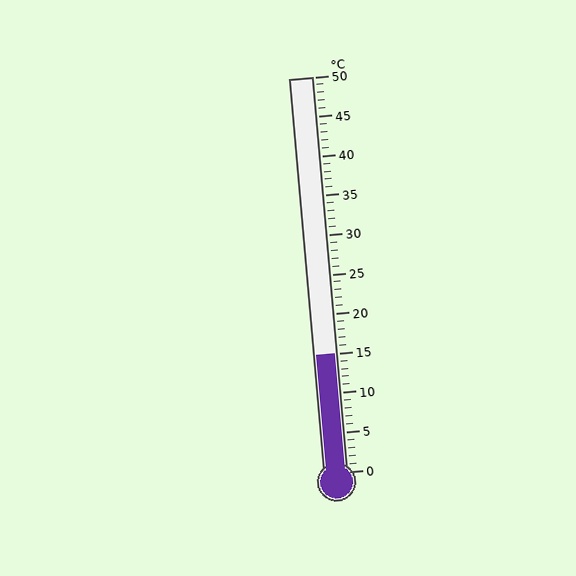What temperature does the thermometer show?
The thermometer shows approximately 15°C.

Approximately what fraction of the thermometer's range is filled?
The thermometer is filled to approximately 30% of its range.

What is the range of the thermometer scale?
The thermometer scale ranges from 0°C to 50°C.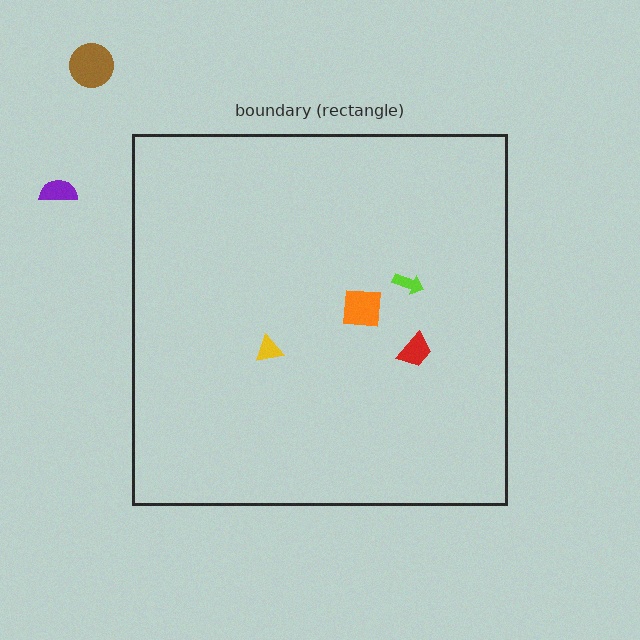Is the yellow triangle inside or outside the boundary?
Inside.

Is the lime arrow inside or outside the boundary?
Inside.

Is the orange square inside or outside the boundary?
Inside.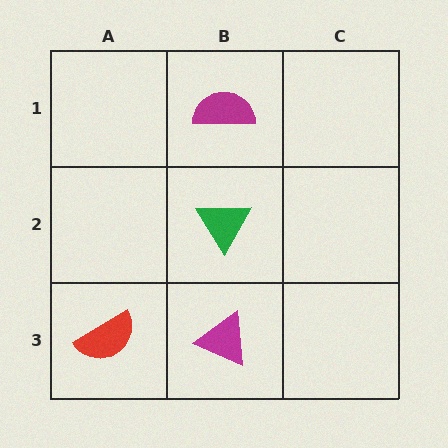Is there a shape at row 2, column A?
No, that cell is empty.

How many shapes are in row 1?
1 shape.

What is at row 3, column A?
A red semicircle.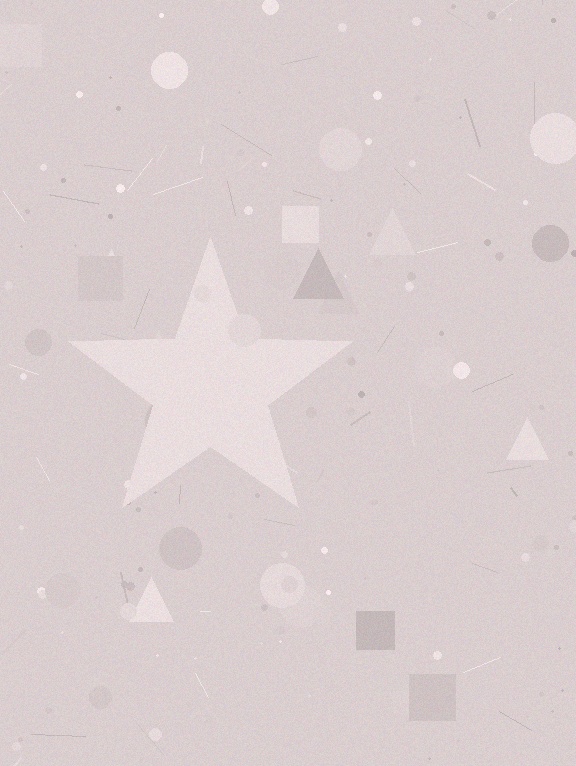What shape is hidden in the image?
A star is hidden in the image.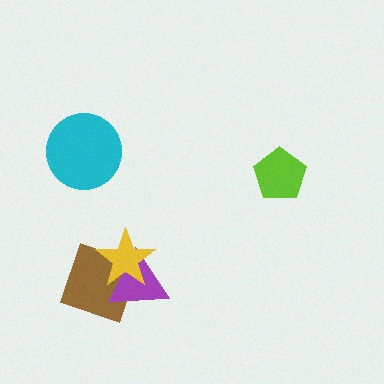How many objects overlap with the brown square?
2 objects overlap with the brown square.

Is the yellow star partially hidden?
No, no other shape covers it.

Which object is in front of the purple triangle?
The yellow star is in front of the purple triangle.